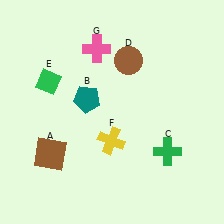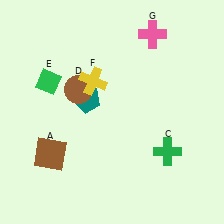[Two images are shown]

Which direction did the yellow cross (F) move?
The yellow cross (F) moved up.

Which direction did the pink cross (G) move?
The pink cross (G) moved right.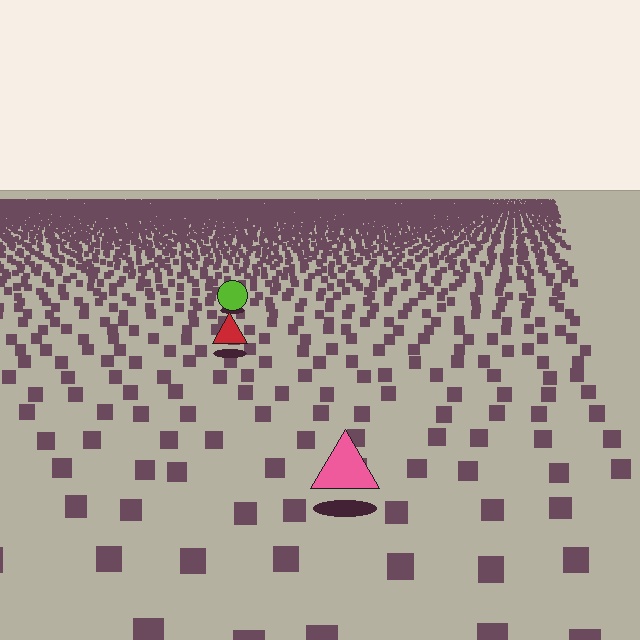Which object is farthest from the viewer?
The lime circle is farthest from the viewer. It appears smaller and the ground texture around it is denser.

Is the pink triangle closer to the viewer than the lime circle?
Yes. The pink triangle is closer — you can tell from the texture gradient: the ground texture is coarser near it.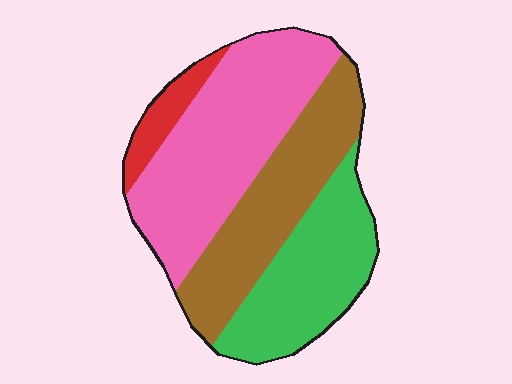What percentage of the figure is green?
Green covers roughly 25% of the figure.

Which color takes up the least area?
Red, at roughly 5%.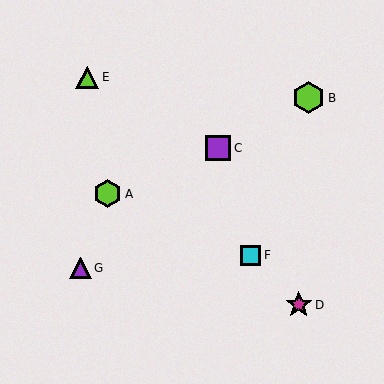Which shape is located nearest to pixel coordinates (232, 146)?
The purple square (labeled C) at (218, 148) is nearest to that location.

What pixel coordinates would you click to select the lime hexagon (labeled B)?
Click at (308, 98) to select the lime hexagon B.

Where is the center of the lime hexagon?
The center of the lime hexagon is at (108, 194).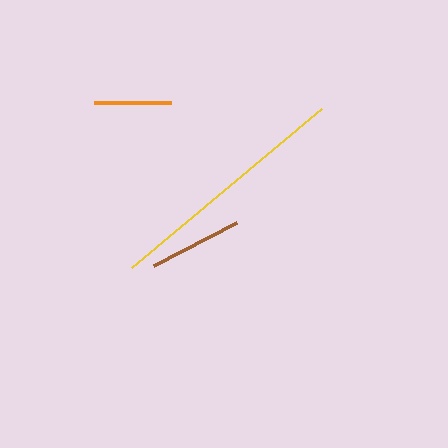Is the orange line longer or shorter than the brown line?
The brown line is longer than the orange line.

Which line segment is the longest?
The yellow line is the longest at approximately 248 pixels.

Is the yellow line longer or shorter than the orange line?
The yellow line is longer than the orange line.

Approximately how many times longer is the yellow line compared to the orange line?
The yellow line is approximately 3.2 times the length of the orange line.